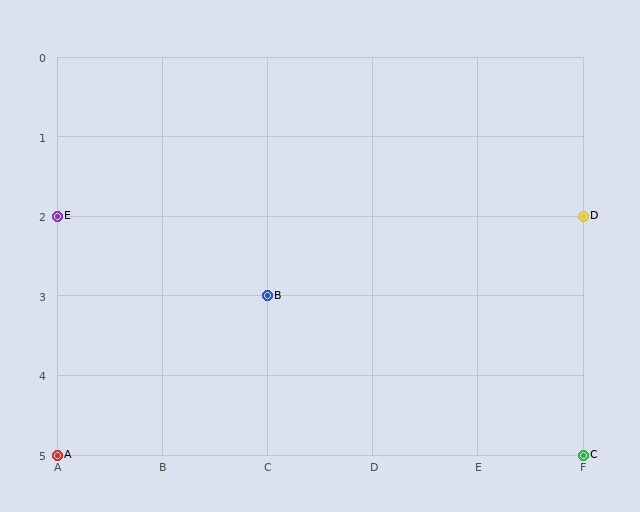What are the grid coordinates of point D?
Point D is at grid coordinates (F, 2).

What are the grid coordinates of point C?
Point C is at grid coordinates (F, 5).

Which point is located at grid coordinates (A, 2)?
Point E is at (A, 2).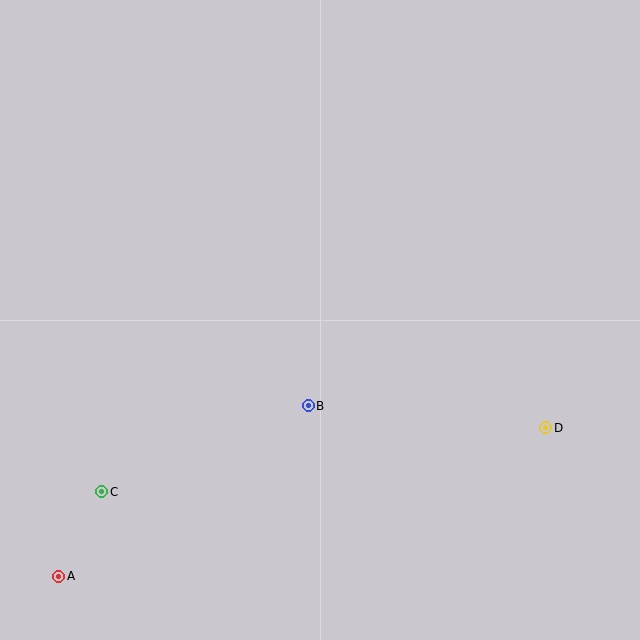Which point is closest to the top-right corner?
Point D is closest to the top-right corner.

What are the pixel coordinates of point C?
Point C is at (102, 492).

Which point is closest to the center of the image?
Point B at (308, 406) is closest to the center.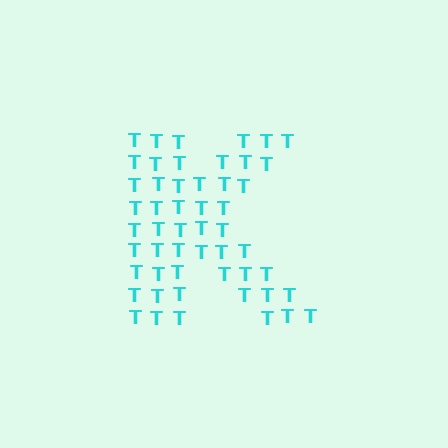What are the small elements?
The small elements are letter T's.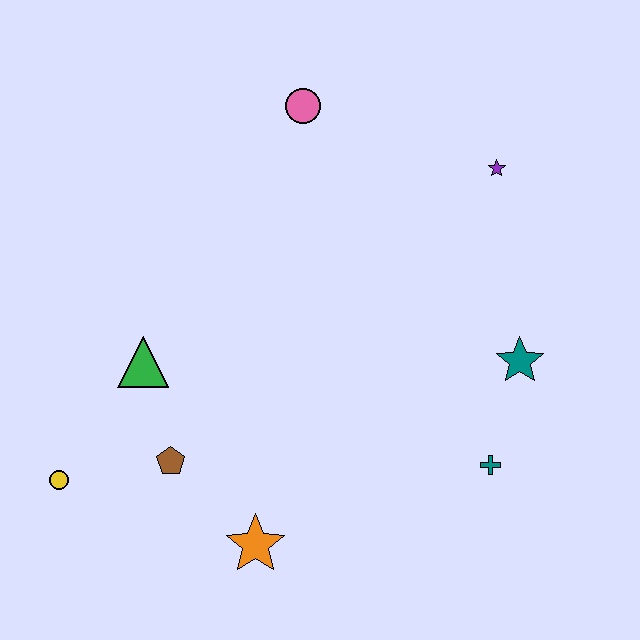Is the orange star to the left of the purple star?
Yes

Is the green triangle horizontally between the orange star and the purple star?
No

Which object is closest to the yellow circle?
The brown pentagon is closest to the yellow circle.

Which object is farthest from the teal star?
The yellow circle is farthest from the teal star.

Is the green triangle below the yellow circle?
No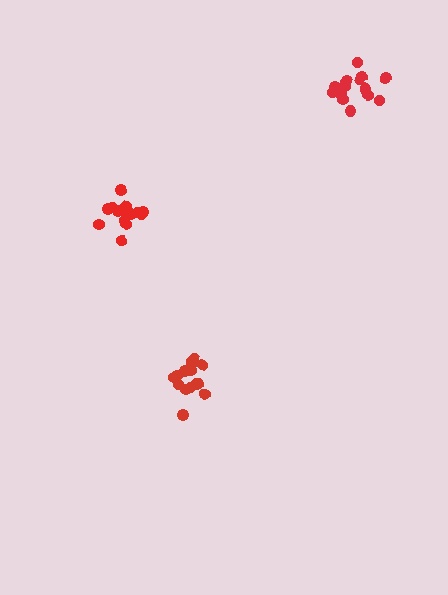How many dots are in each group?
Group 1: 16 dots, Group 2: 15 dots, Group 3: 16 dots (47 total).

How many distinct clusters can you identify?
There are 3 distinct clusters.